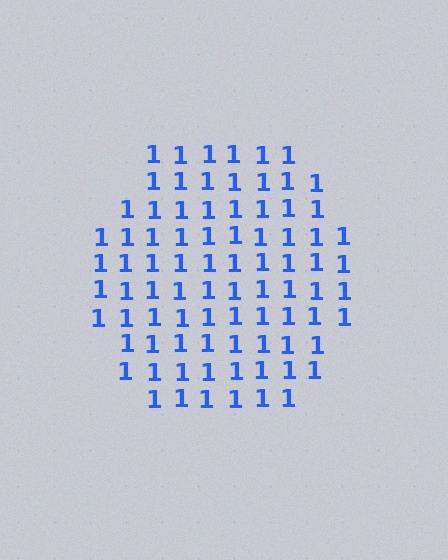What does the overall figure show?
The overall figure shows a hexagon.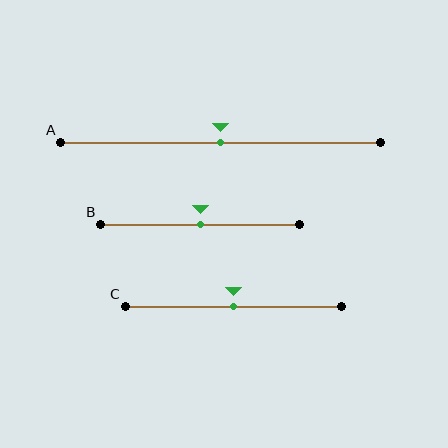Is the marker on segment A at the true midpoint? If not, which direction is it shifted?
Yes, the marker on segment A is at the true midpoint.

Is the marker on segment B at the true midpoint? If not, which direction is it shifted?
Yes, the marker on segment B is at the true midpoint.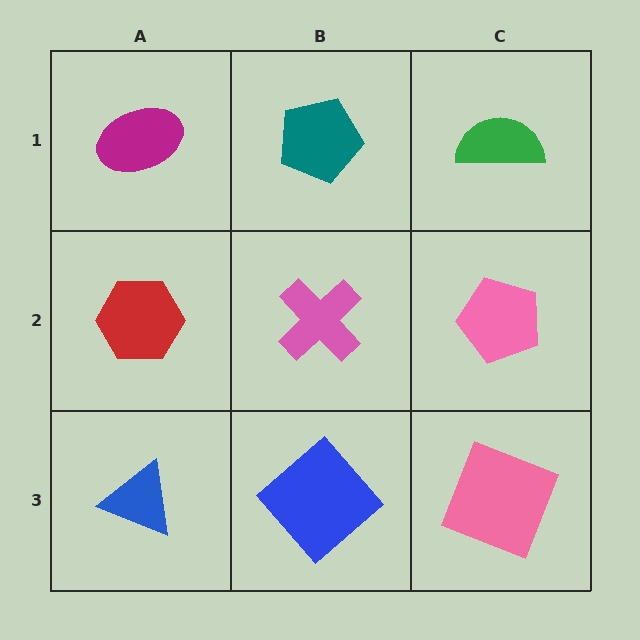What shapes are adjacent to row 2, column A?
A magenta ellipse (row 1, column A), a blue triangle (row 3, column A), a pink cross (row 2, column B).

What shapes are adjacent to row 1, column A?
A red hexagon (row 2, column A), a teal pentagon (row 1, column B).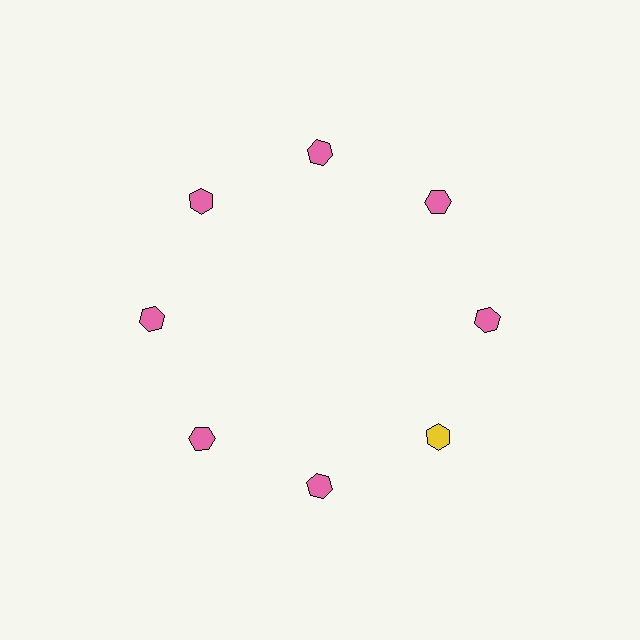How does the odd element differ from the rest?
It has a different color: yellow instead of pink.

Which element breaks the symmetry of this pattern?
The yellow hexagon at roughly the 4 o'clock position breaks the symmetry. All other shapes are pink hexagons.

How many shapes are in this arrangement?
There are 8 shapes arranged in a ring pattern.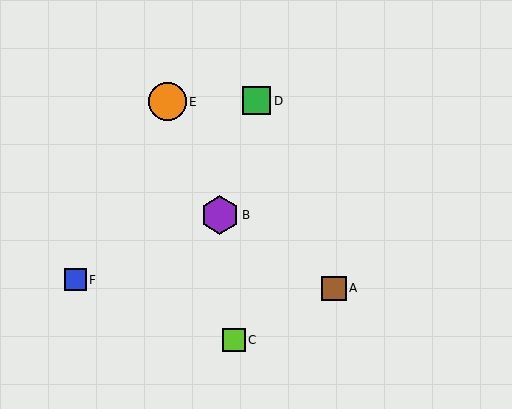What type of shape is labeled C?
Shape C is a lime square.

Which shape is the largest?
The purple hexagon (labeled B) is the largest.